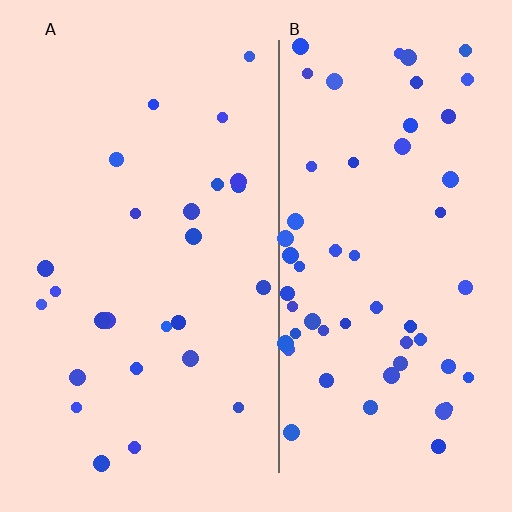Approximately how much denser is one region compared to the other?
Approximately 2.2× — region B over region A.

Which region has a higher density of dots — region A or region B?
B (the right).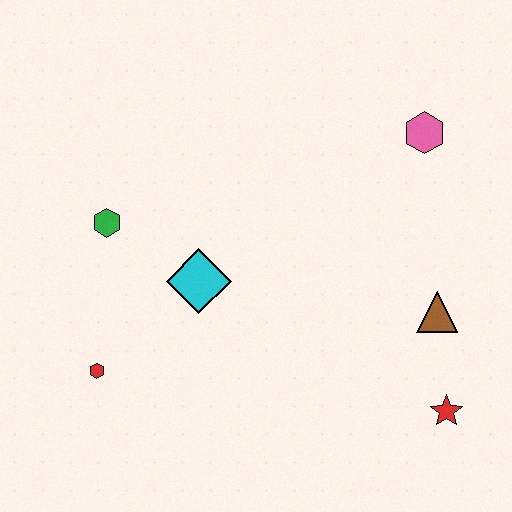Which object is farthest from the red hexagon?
The pink hexagon is farthest from the red hexagon.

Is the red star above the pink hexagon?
No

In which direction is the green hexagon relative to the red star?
The green hexagon is to the left of the red star.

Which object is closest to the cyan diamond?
The green hexagon is closest to the cyan diamond.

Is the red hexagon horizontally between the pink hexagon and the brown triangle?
No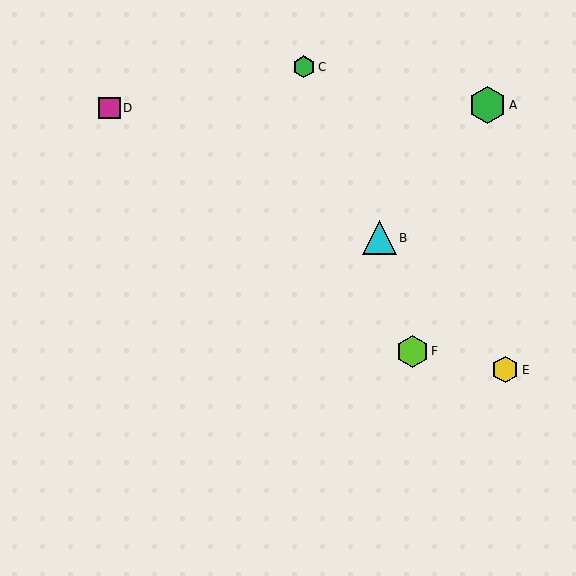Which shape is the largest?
The green hexagon (labeled A) is the largest.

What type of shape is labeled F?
Shape F is a lime hexagon.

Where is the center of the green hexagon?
The center of the green hexagon is at (304, 67).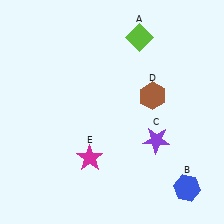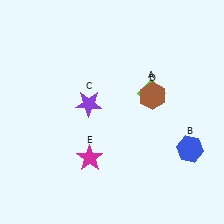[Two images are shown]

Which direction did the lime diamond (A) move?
The lime diamond (A) moved down.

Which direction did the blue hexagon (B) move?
The blue hexagon (B) moved up.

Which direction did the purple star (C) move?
The purple star (C) moved left.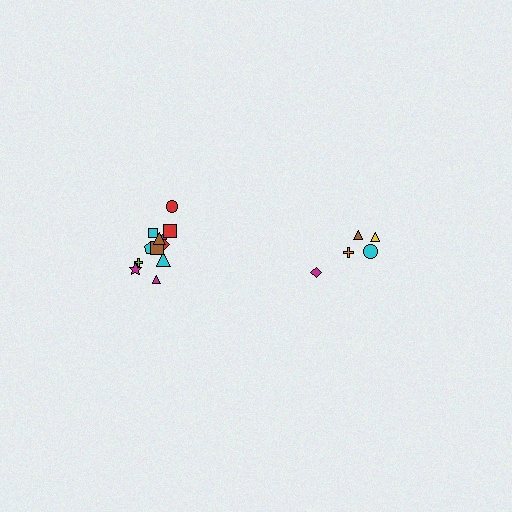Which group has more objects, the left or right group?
The left group.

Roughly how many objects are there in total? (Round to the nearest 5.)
Roughly 15 objects in total.